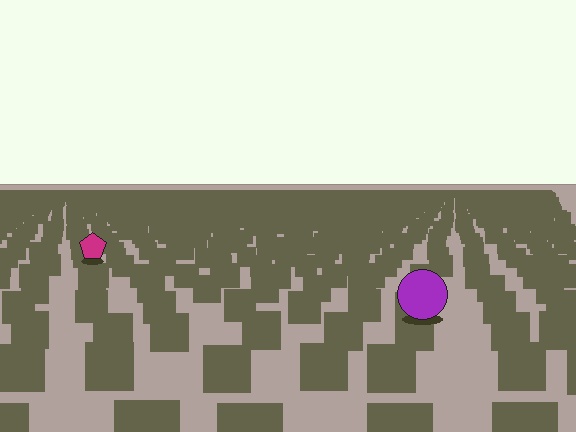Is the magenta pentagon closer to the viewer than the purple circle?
No. The purple circle is closer — you can tell from the texture gradient: the ground texture is coarser near it.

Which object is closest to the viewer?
The purple circle is closest. The texture marks near it are larger and more spread out.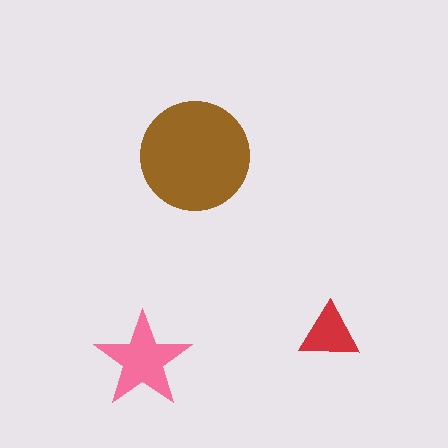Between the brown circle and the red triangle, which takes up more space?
The brown circle.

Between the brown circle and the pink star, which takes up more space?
The brown circle.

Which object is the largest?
The brown circle.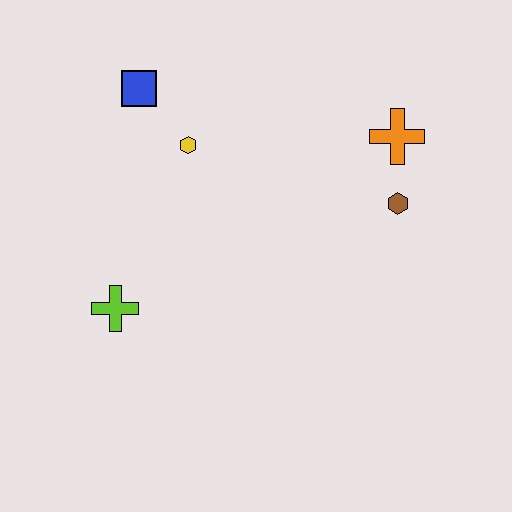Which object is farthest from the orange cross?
The lime cross is farthest from the orange cross.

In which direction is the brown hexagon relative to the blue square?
The brown hexagon is to the right of the blue square.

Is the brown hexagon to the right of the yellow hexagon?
Yes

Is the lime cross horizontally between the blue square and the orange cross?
No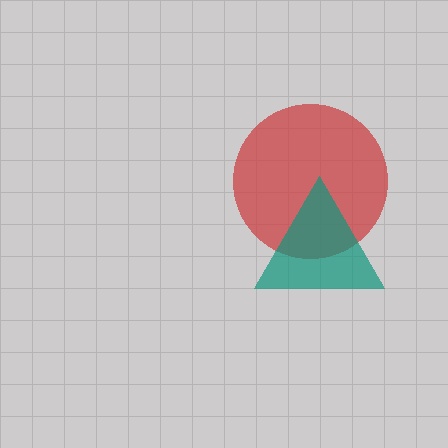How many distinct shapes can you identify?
There are 2 distinct shapes: a red circle, a teal triangle.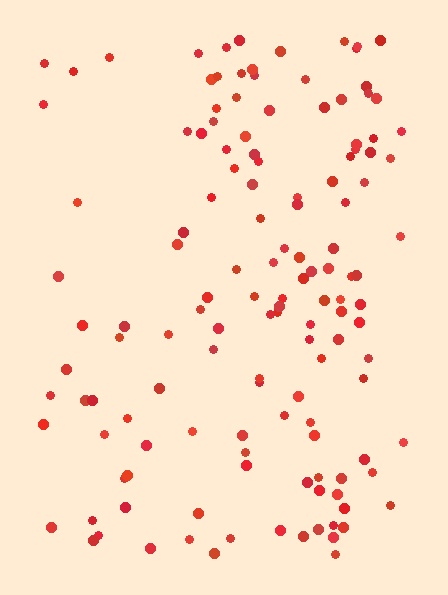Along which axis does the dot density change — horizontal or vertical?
Horizontal.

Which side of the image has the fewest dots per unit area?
The left.